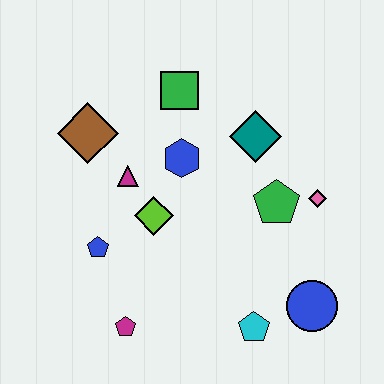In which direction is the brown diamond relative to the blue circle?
The brown diamond is to the left of the blue circle.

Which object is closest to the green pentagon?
The pink diamond is closest to the green pentagon.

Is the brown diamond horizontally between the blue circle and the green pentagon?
No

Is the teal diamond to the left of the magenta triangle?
No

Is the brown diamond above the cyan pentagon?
Yes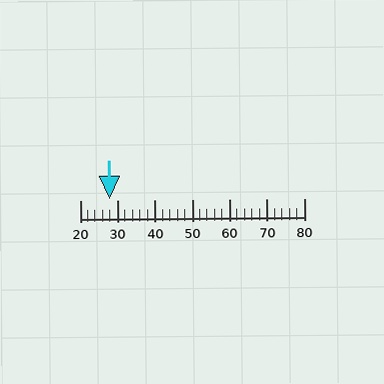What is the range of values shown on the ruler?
The ruler shows values from 20 to 80.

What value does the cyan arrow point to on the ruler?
The cyan arrow points to approximately 28.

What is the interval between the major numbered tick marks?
The major tick marks are spaced 10 units apart.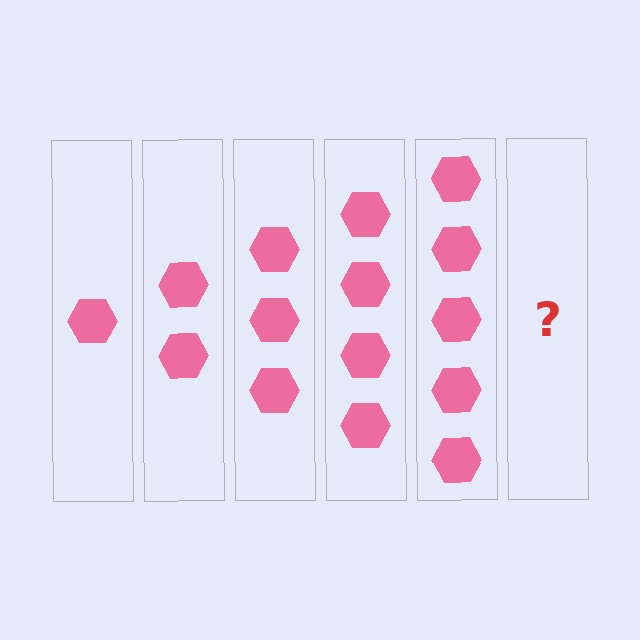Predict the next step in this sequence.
The next step is 6 hexagons.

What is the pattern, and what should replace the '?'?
The pattern is that each step adds one more hexagon. The '?' should be 6 hexagons.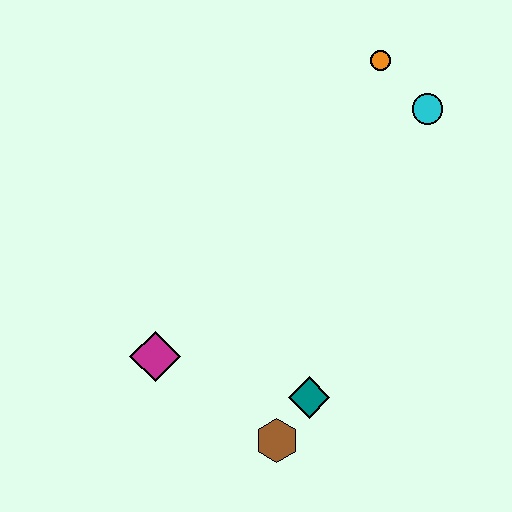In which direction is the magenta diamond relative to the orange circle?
The magenta diamond is below the orange circle.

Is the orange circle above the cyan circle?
Yes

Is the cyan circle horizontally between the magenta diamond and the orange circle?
No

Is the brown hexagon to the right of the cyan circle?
No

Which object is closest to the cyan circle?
The orange circle is closest to the cyan circle.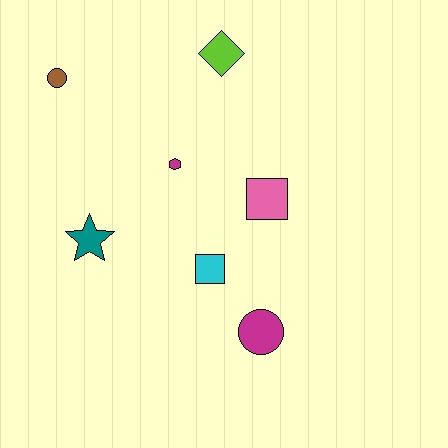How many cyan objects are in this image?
There is 1 cyan object.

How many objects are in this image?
There are 7 objects.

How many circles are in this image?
There are 2 circles.